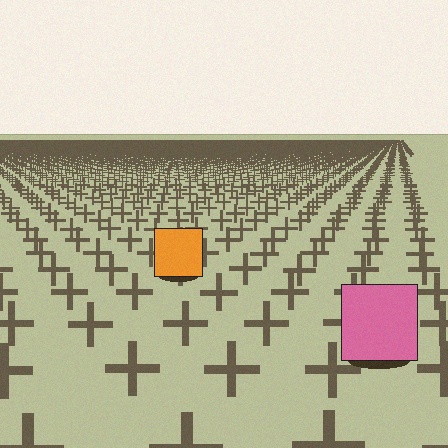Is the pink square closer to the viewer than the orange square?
Yes. The pink square is closer — you can tell from the texture gradient: the ground texture is coarser near it.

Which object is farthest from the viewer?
The orange square is farthest from the viewer. It appears smaller and the ground texture around it is denser.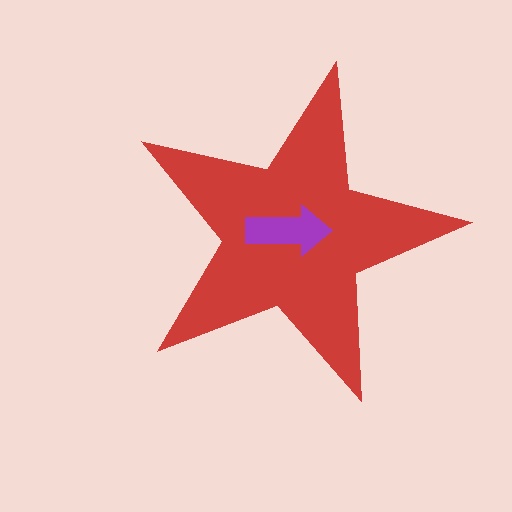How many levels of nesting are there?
2.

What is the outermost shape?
The red star.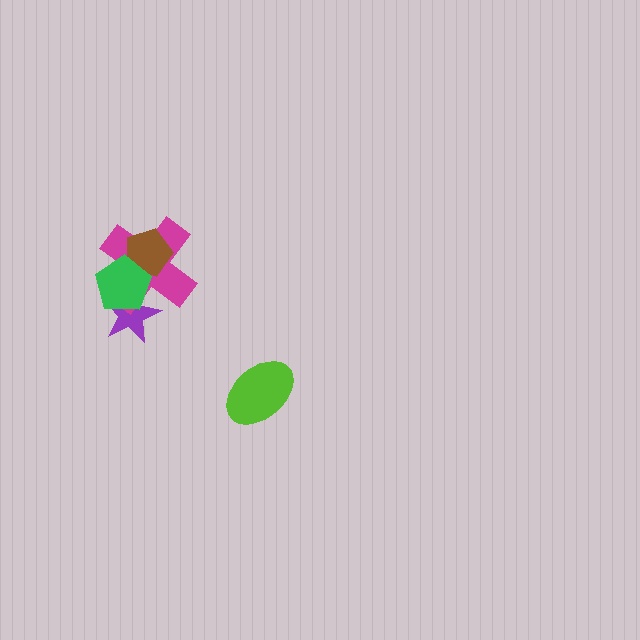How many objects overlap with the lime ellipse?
0 objects overlap with the lime ellipse.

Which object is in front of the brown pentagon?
The green pentagon is in front of the brown pentagon.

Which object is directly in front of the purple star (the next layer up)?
The magenta cross is directly in front of the purple star.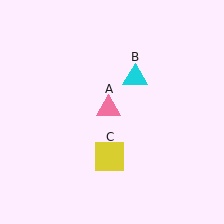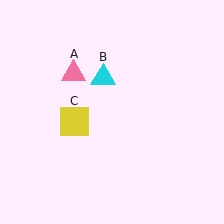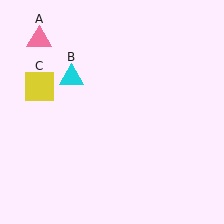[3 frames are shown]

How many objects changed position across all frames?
3 objects changed position: pink triangle (object A), cyan triangle (object B), yellow square (object C).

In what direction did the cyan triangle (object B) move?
The cyan triangle (object B) moved left.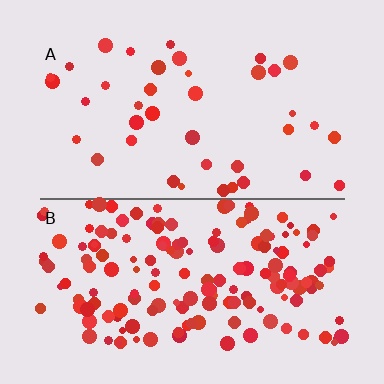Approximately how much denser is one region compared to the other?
Approximately 4.2× — region B over region A.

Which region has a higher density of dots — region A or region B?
B (the bottom).